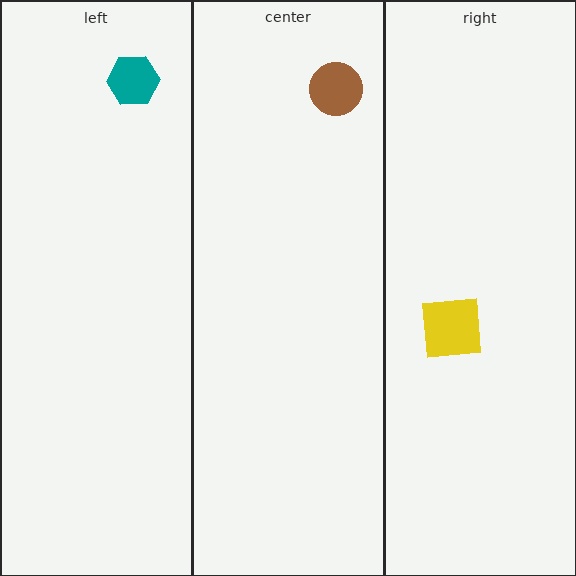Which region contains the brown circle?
The center region.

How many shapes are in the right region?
1.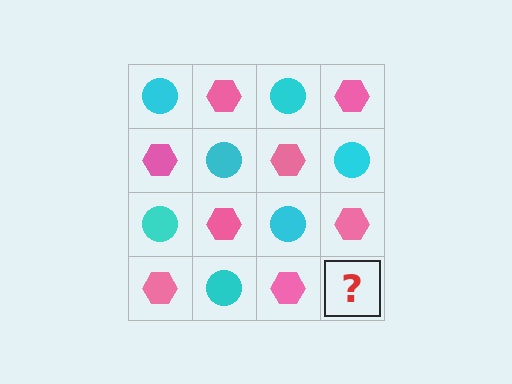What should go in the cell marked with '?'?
The missing cell should contain a cyan circle.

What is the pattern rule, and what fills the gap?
The rule is that it alternates cyan circle and pink hexagon in a checkerboard pattern. The gap should be filled with a cyan circle.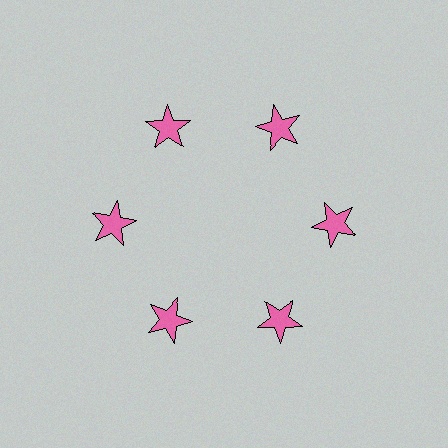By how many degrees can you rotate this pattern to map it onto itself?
The pattern maps onto itself every 60 degrees of rotation.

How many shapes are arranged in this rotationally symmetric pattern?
There are 6 shapes, arranged in 6 groups of 1.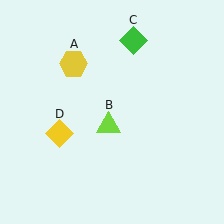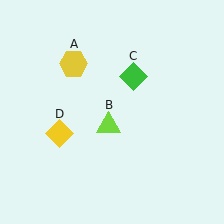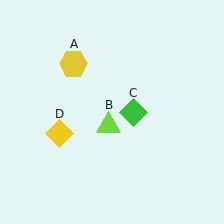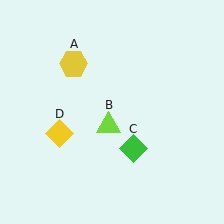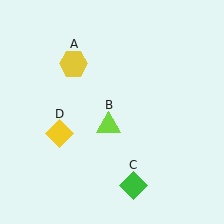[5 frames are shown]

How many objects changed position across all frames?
1 object changed position: green diamond (object C).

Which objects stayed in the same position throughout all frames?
Yellow hexagon (object A) and lime triangle (object B) and yellow diamond (object D) remained stationary.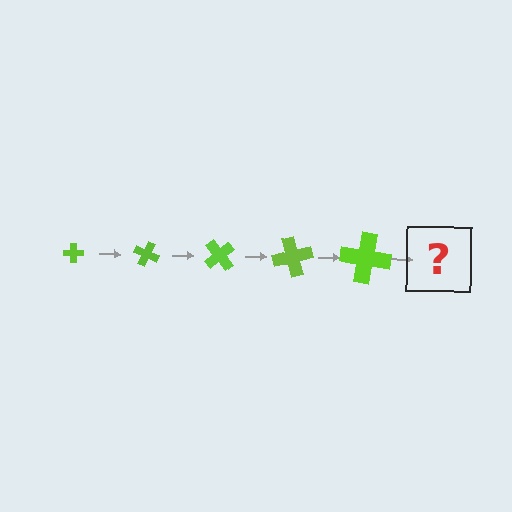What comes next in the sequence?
The next element should be a cross, larger than the previous one and rotated 125 degrees from the start.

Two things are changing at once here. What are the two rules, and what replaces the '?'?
The two rules are that the cross grows larger each step and it rotates 25 degrees each step. The '?' should be a cross, larger than the previous one and rotated 125 degrees from the start.